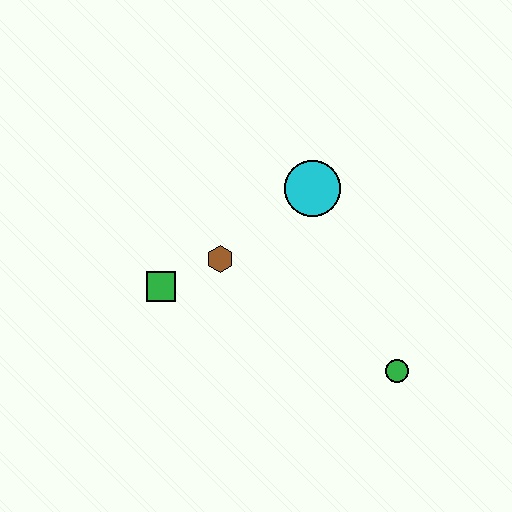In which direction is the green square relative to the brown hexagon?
The green square is to the left of the brown hexagon.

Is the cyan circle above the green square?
Yes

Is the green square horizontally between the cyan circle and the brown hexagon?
No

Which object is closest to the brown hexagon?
The green square is closest to the brown hexagon.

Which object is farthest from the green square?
The green circle is farthest from the green square.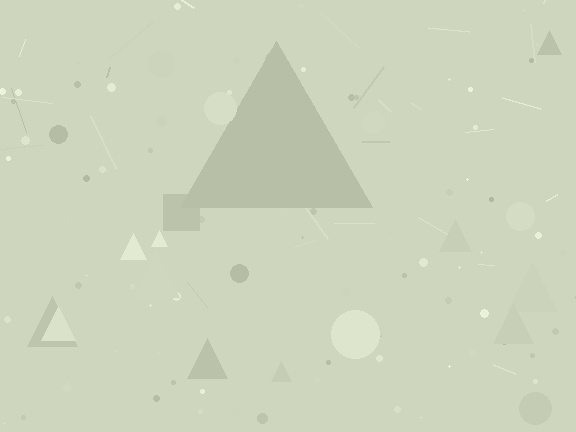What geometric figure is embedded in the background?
A triangle is embedded in the background.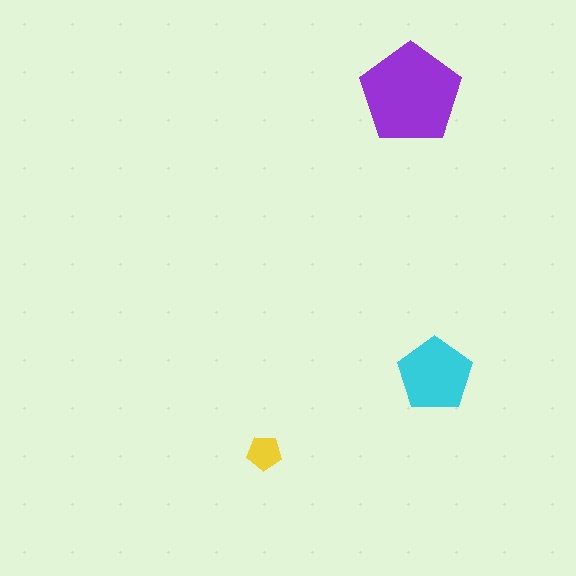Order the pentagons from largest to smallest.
the purple one, the cyan one, the yellow one.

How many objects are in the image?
There are 3 objects in the image.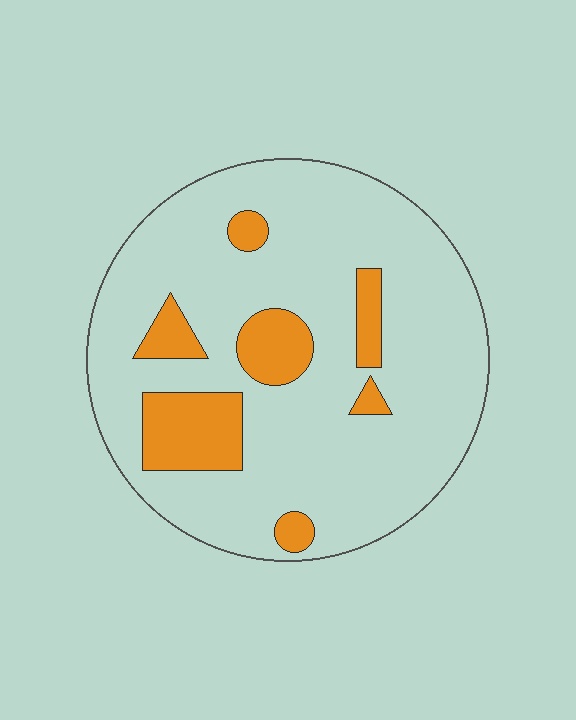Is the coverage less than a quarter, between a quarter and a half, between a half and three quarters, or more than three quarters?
Less than a quarter.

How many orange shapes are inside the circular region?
7.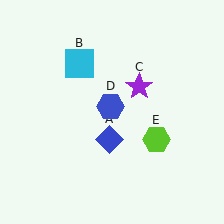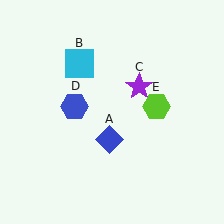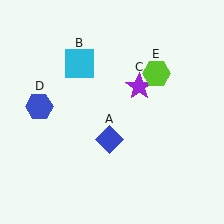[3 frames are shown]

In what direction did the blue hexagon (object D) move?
The blue hexagon (object D) moved left.